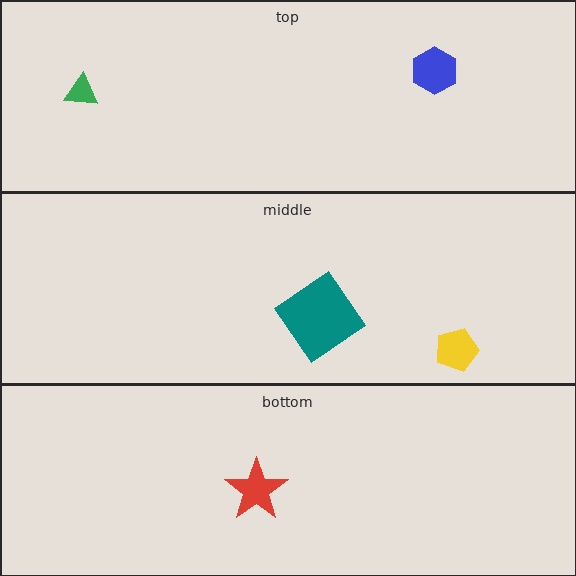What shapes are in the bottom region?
The red star.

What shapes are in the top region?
The blue hexagon, the green triangle.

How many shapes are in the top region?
2.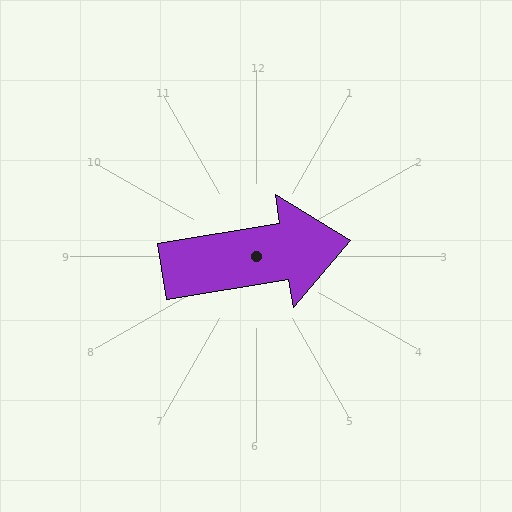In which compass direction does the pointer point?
East.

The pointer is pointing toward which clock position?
Roughly 3 o'clock.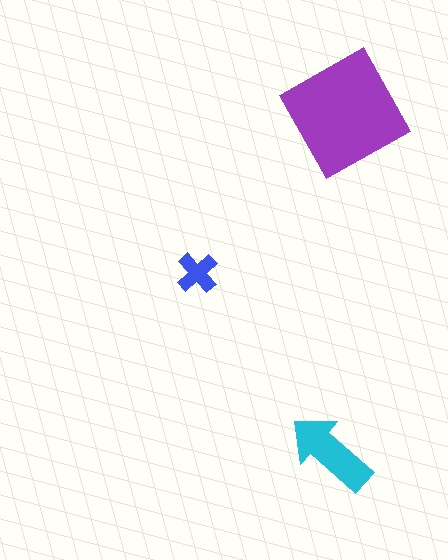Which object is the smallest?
The blue cross.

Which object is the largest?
The purple square.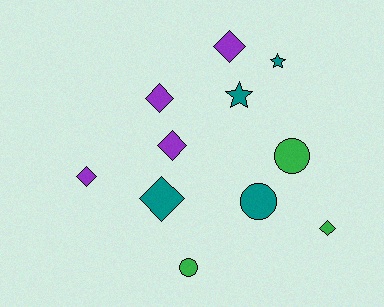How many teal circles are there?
There is 1 teal circle.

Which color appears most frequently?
Teal, with 4 objects.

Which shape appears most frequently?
Diamond, with 6 objects.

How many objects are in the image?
There are 11 objects.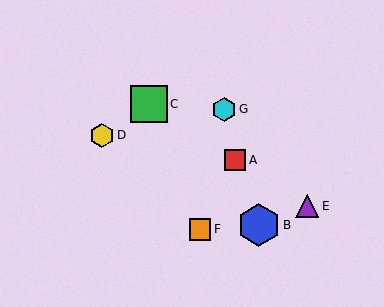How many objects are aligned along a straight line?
3 objects (A, C, E) are aligned along a straight line.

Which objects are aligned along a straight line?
Objects A, C, E are aligned along a straight line.